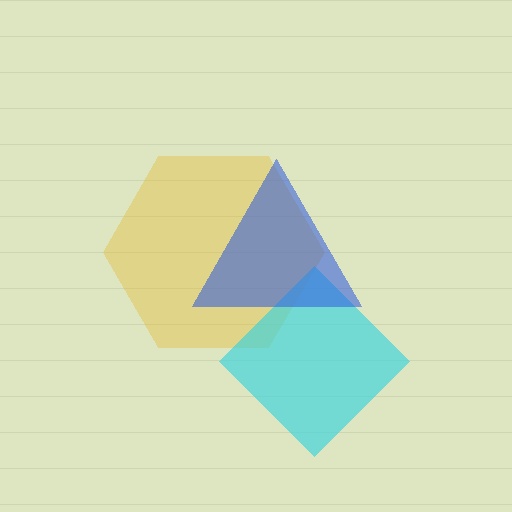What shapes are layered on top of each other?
The layered shapes are: a yellow hexagon, a cyan diamond, a blue triangle.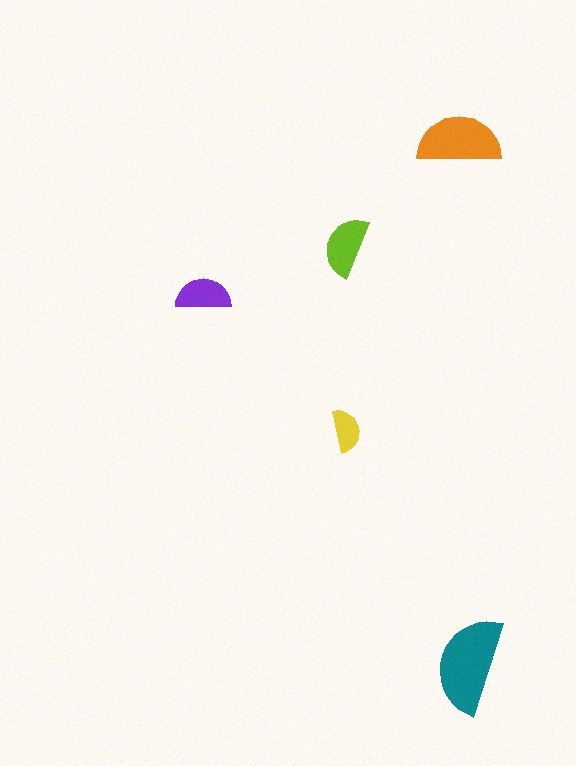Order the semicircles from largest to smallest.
the teal one, the orange one, the lime one, the purple one, the yellow one.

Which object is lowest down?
The teal semicircle is bottommost.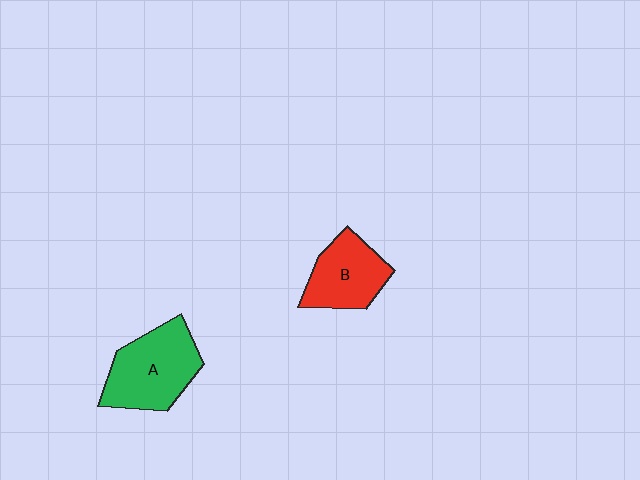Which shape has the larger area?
Shape A (green).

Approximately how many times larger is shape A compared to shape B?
Approximately 1.3 times.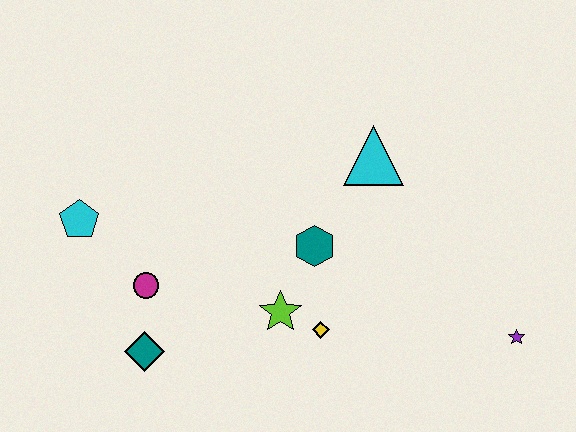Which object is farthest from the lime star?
The purple star is farthest from the lime star.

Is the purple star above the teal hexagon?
No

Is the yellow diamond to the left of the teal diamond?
No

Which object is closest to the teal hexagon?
The lime star is closest to the teal hexagon.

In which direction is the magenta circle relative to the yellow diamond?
The magenta circle is to the left of the yellow diamond.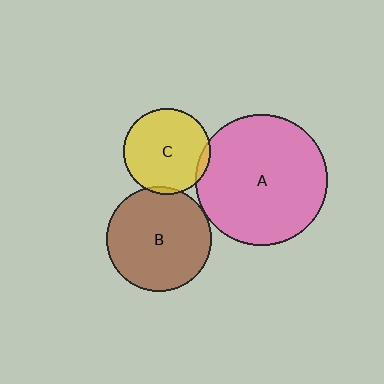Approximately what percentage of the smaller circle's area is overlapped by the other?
Approximately 5%.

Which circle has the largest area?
Circle A (pink).